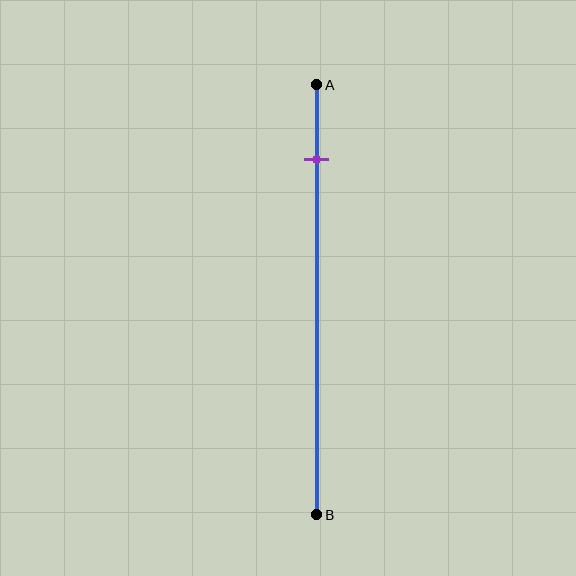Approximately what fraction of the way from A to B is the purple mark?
The purple mark is approximately 15% of the way from A to B.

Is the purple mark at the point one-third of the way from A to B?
No, the mark is at about 15% from A, not at the 33% one-third point.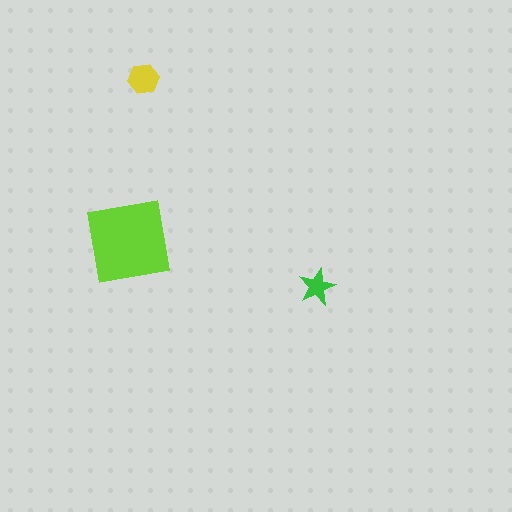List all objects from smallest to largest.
The green star, the yellow hexagon, the lime square.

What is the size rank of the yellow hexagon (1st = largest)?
2nd.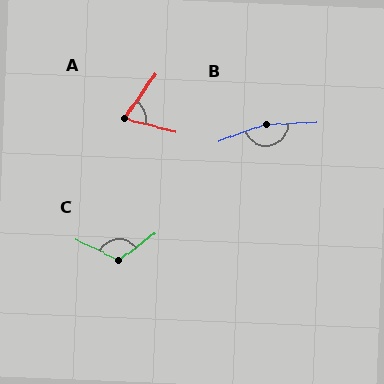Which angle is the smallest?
A, at approximately 69 degrees.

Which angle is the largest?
B, at approximately 163 degrees.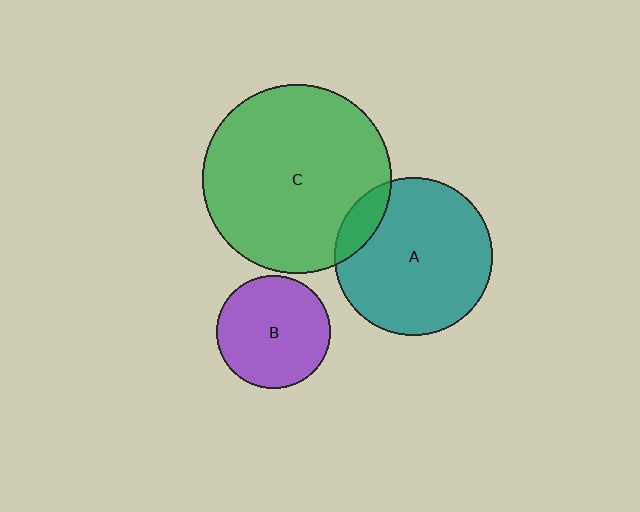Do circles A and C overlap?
Yes.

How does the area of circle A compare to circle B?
Approximately 1.9 times.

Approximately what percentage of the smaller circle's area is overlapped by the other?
Approximately 10%.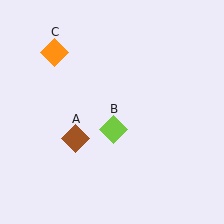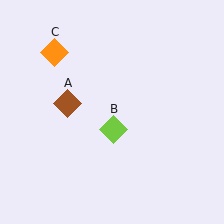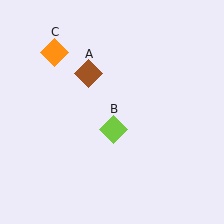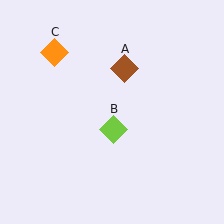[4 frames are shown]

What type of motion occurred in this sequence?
The brown diamond (object A) rotated clockwise around the center of the scene.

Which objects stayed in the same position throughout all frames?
Lime diamond (object B) and orange diamond (object C) remained stationary.